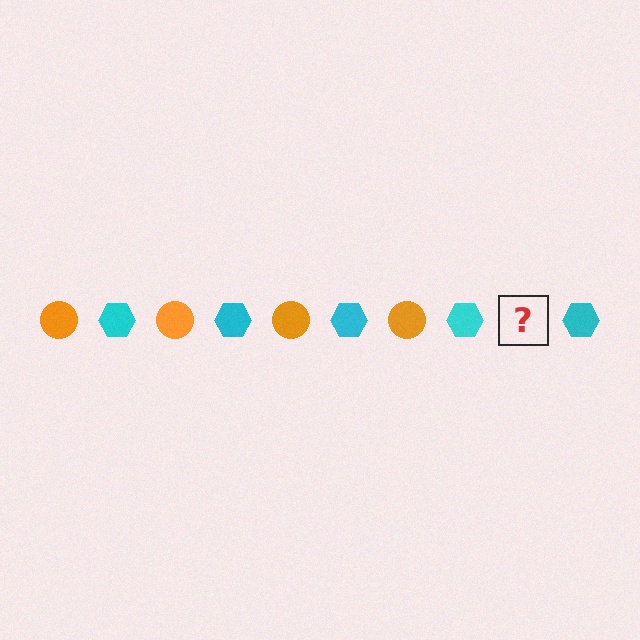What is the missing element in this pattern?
The missing element is an orange circle.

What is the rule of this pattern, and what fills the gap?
The rule is that the pattern alternates between orange circle and cyan hexagon. The gap should be filled with an orange circle.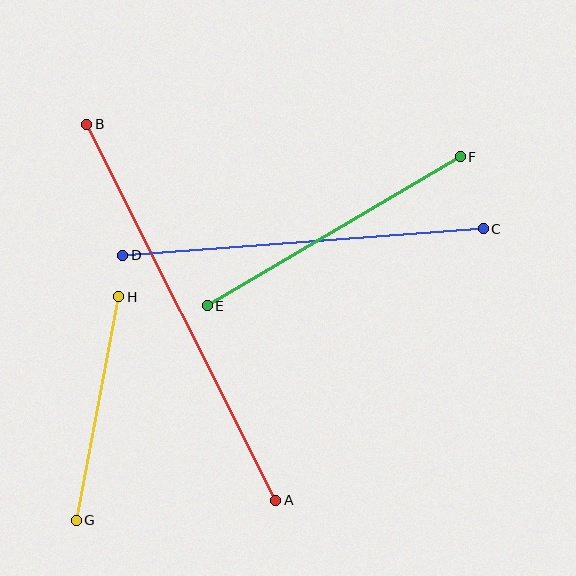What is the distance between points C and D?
The distance is approximately 361 pixels.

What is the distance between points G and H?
The distance is approximately 227 pixels.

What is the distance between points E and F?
The distance is approximately 294 pixels.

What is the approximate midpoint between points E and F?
The midpoint is at approximately (334, 231) pixels.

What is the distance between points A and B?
The distance is approximately 421 pixels.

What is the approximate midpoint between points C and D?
The midpoint is at approximately (303, 242) pixels.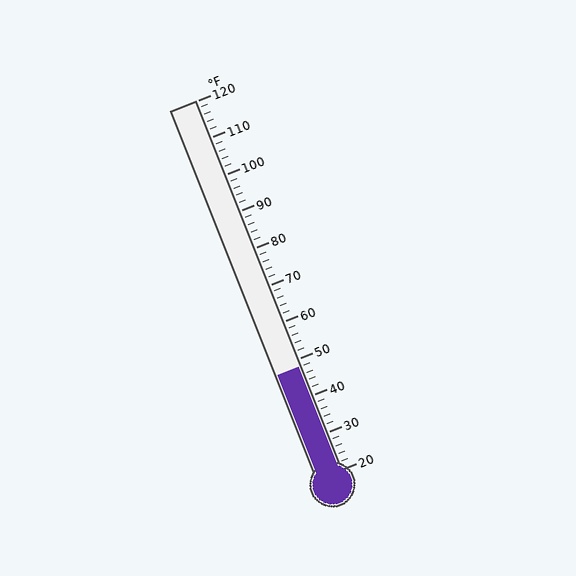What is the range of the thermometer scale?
The thermometer scale ranges from 20°F to 120°F.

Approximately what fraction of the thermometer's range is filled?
The thermometer is filled to approximately 30% of its range.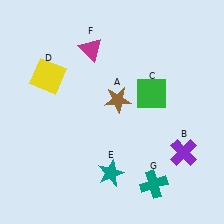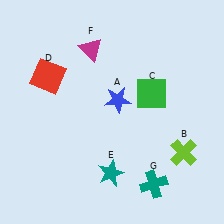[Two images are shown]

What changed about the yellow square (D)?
In Image 1, D is yellow. In Image 2, it changed to red.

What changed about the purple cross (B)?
In Image 1, B is purple. In Image 2, it changed to lime.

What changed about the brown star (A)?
In Image 1, A is brown. In Image 2, it changed to blue.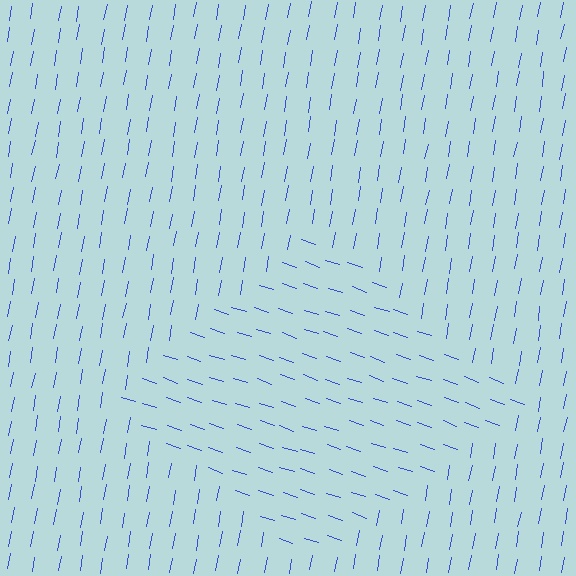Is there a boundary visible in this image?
Yes, there is a texture boundary formed by a change in line orientation.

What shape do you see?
I see a diamond.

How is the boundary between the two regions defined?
The boundary is defined purely by a change in line orientation (approximately 81 degrees difference). All lines are the same color and thickness.